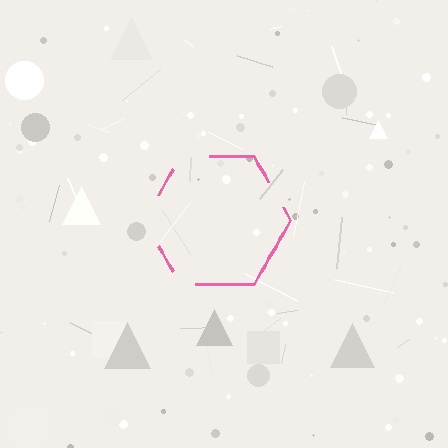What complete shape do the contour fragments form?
The contour fragments form a hexagon.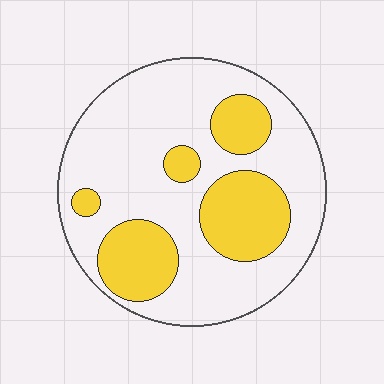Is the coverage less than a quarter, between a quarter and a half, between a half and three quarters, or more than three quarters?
Between a quarter and a half.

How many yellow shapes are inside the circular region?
5.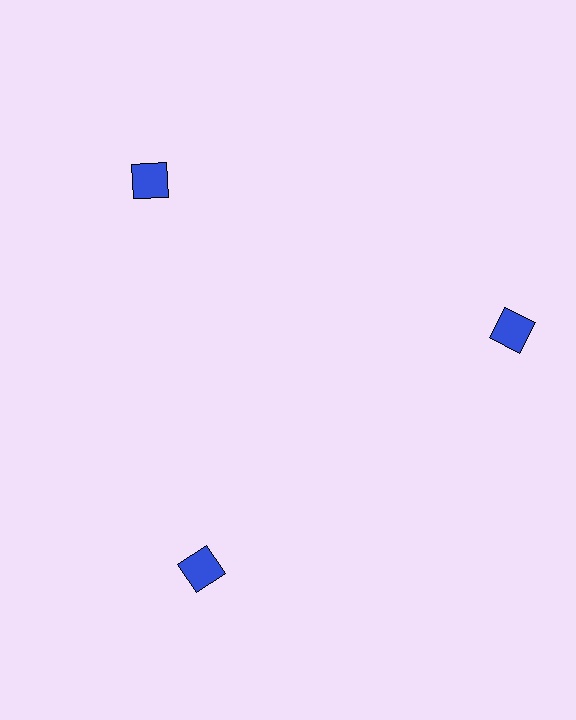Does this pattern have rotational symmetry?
Yes, this pattern has 3-fold rotational symmetry. It looks the same after rotating 120 degrees around the center.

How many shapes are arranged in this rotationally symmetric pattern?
There are 3 shapes, arranged in 3 groups of 1.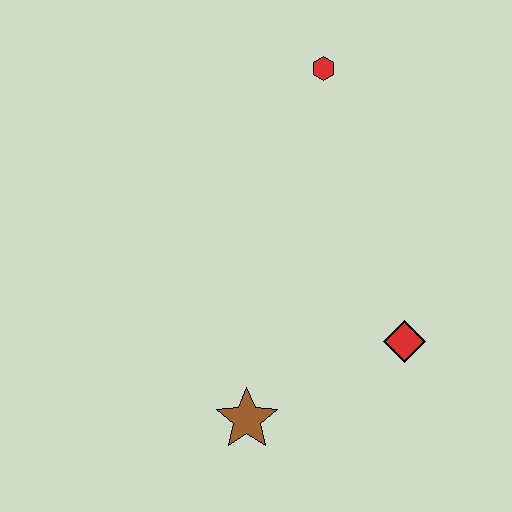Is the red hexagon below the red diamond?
No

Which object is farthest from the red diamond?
The red hexagon is farthest from the red diamond.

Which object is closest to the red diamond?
The brown star is closest to the red diamond.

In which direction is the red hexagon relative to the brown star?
The red hexagon is above the brown star.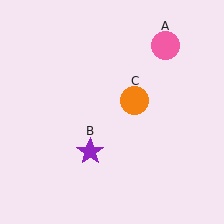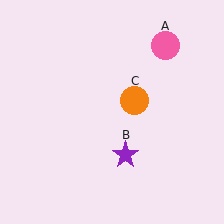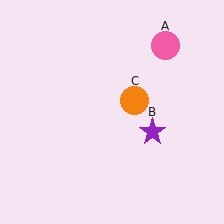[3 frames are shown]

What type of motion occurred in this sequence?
The purple star (object B) rotated counterclockwise around the center of the scene.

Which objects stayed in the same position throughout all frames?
Pink circle (object A) and orange circle (object C) remained stationary.